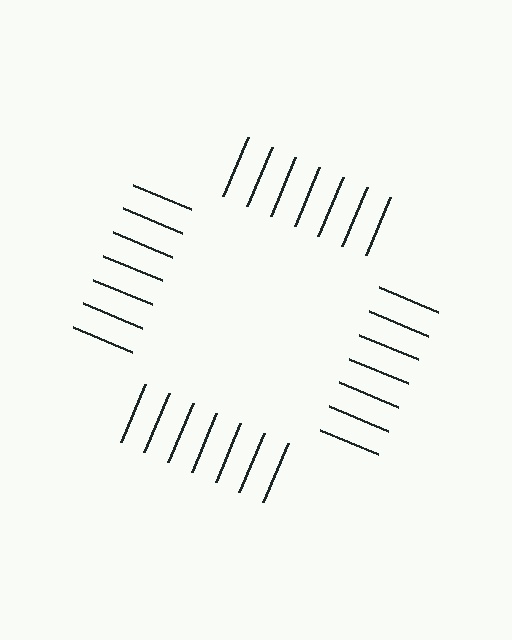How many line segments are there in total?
28 — 7 along each of the 4 edges.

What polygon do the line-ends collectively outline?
An illusory square — the line segments terminate on its edges but no continuous stroke is drawn.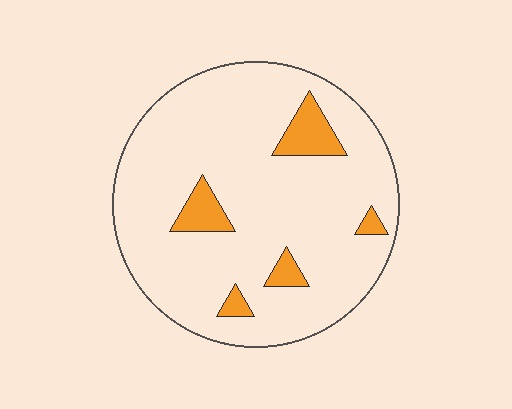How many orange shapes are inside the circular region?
5.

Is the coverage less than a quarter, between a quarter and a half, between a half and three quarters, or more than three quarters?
Less than a quarter.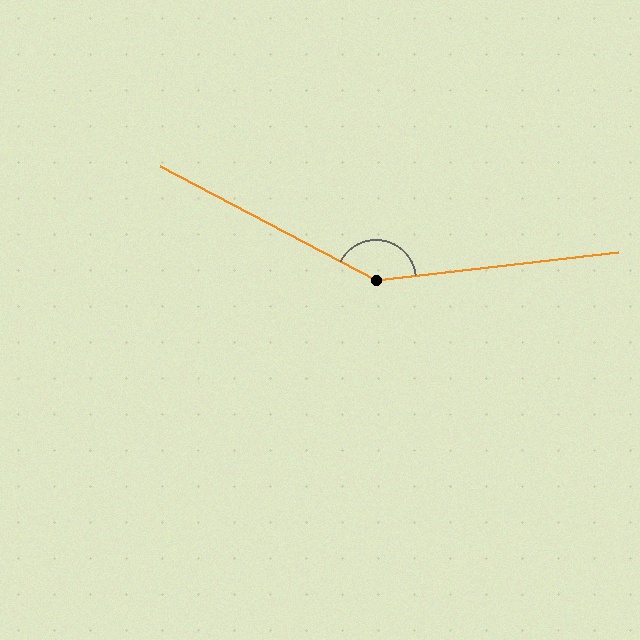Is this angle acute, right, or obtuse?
It is obtuse.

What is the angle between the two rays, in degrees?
Approximately 146 degrees.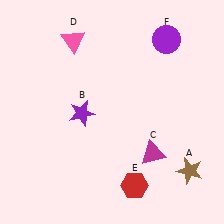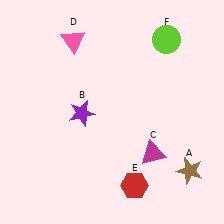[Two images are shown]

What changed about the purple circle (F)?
In Image 1, F is purple. In Image 2, it changed to lime.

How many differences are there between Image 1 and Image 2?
There is 1 difference between the two images.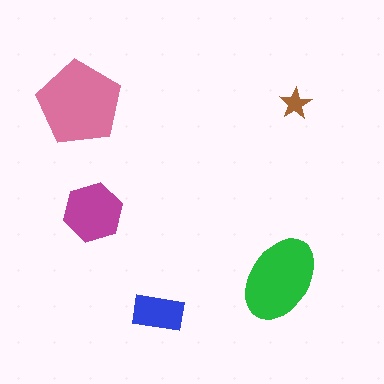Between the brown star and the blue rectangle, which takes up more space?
The blue rectangle.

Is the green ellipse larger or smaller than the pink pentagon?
Smaller.